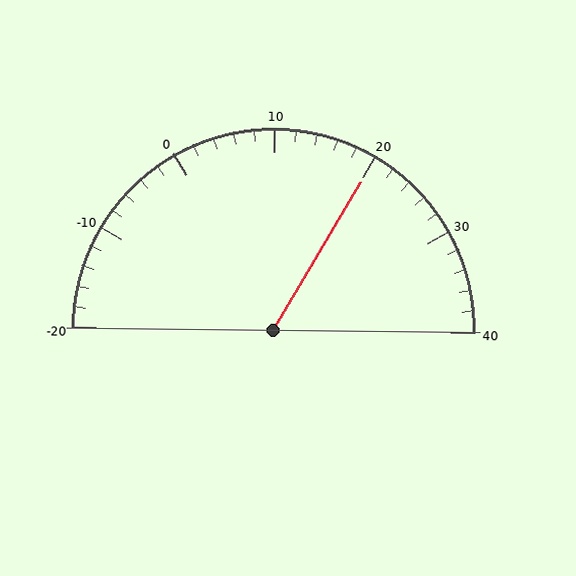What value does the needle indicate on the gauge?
The needle indicates approximately 20.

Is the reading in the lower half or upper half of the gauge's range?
The reading is in the upper half of the range (-20 to 40).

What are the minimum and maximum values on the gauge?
The gauge ranges from -20 to 40.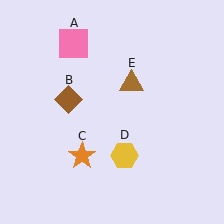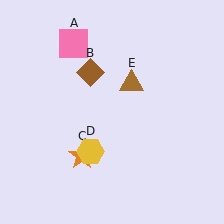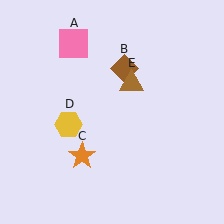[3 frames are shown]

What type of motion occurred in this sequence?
The brown diamond (object B), yellow hexagon (object D) rotated clockwise around the center of the scene.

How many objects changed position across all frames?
2 objects changed position: brown diamond (object B), yellow hexagon (object D).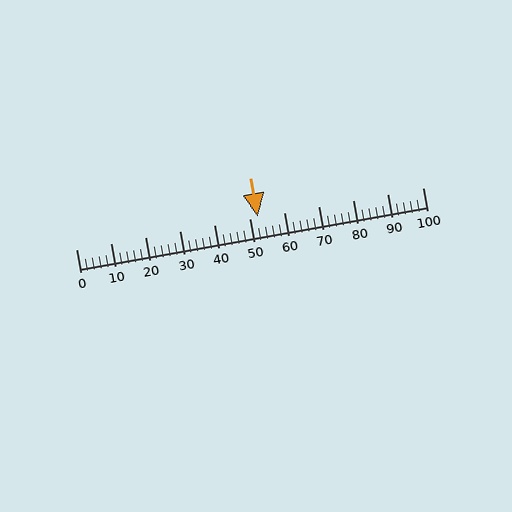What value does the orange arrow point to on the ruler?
The orange arrow points to approximately 52.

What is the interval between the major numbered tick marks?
The major tick marks are spaced 10 units apart.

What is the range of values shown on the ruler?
The ruler shows values from 0 to 100.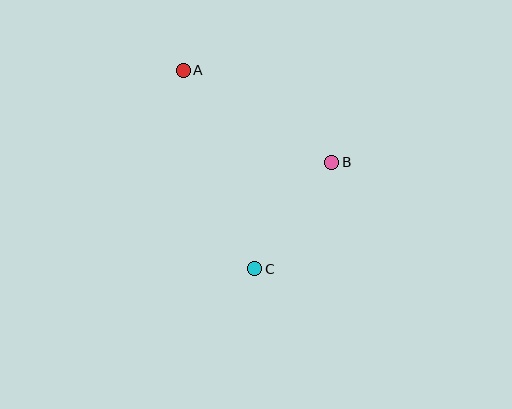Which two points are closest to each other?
Points B and C are closest to each other.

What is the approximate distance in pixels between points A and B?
The distance between A and B is approximately 175 pixels.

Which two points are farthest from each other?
Points A and C are farthest from each other.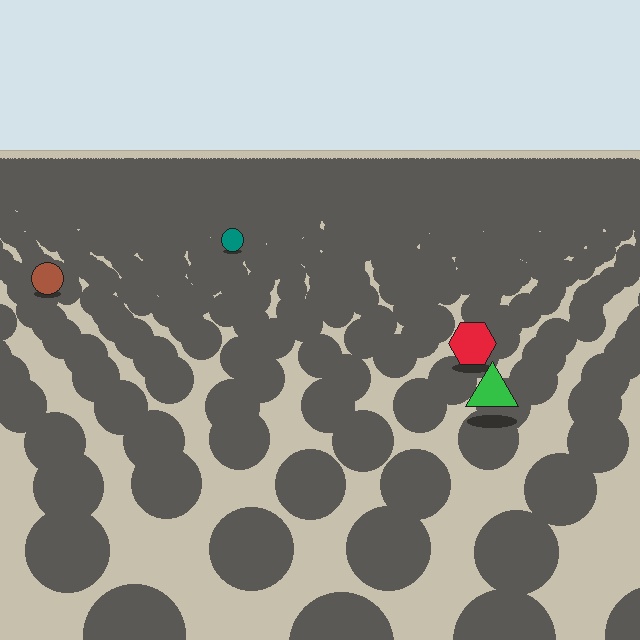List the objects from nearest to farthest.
From nearest to farthest: the green triangle, the red hexagon, the brown circle, the teal circle.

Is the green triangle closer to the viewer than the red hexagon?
Yes. The green triangle is closer — you can tell from the texture gradient: the ground texture is coarser near it.